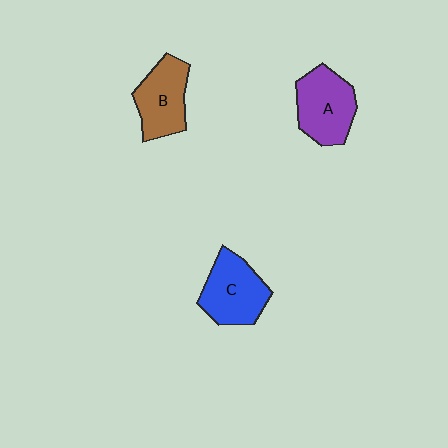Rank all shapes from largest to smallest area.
From largest to smallest: C (blue), A (purple), B (brown).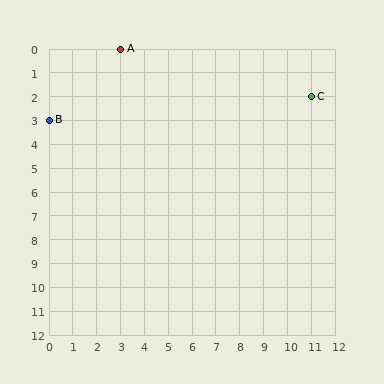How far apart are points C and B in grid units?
Points C and B are 11 columns and 1 row apart (about 11.0 grid units diagonally).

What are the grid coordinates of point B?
Point B is at grid coordinates (0, 3).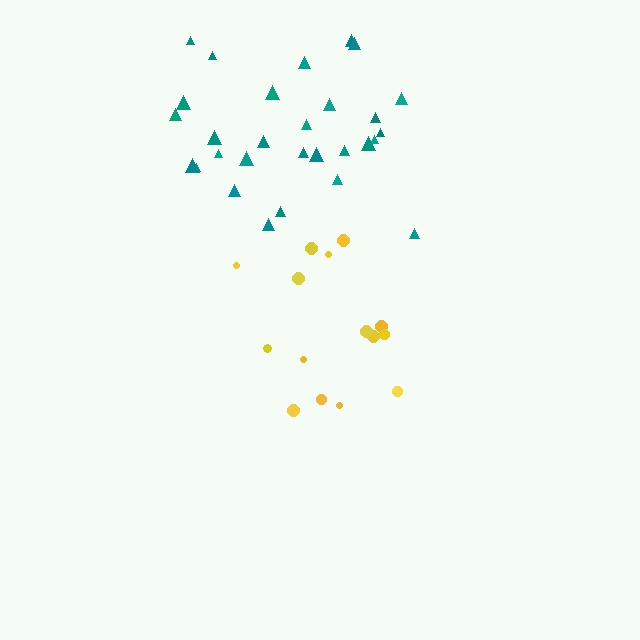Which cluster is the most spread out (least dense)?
Yellow.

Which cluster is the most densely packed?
Teal.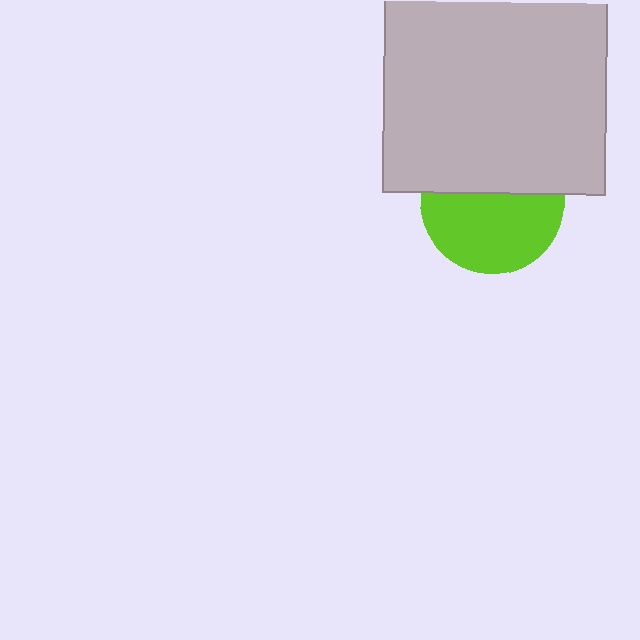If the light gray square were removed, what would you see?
You would see the complete lime circle.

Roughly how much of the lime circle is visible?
About half of it is visible (roughly 57%).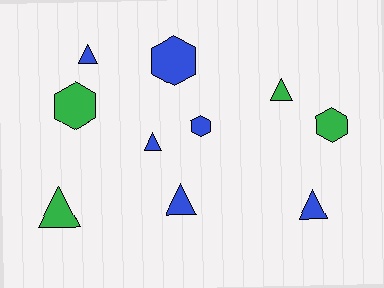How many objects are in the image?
There are 10 objects.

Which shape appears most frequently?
Triangle, with 6 objects.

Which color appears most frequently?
Blue, with 6 objects.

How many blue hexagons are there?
There are 2 blue hexagons.